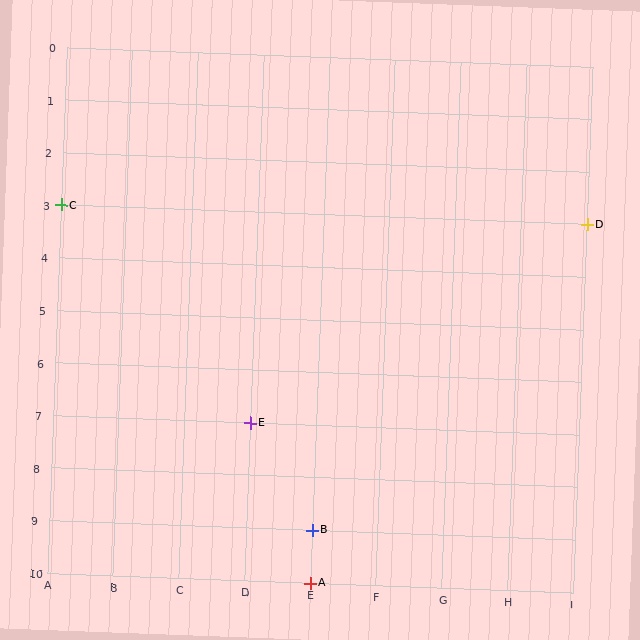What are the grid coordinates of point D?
Point D is at grid coordinates (I, 3).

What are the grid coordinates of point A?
Point A is at grid coordinates (E, 10).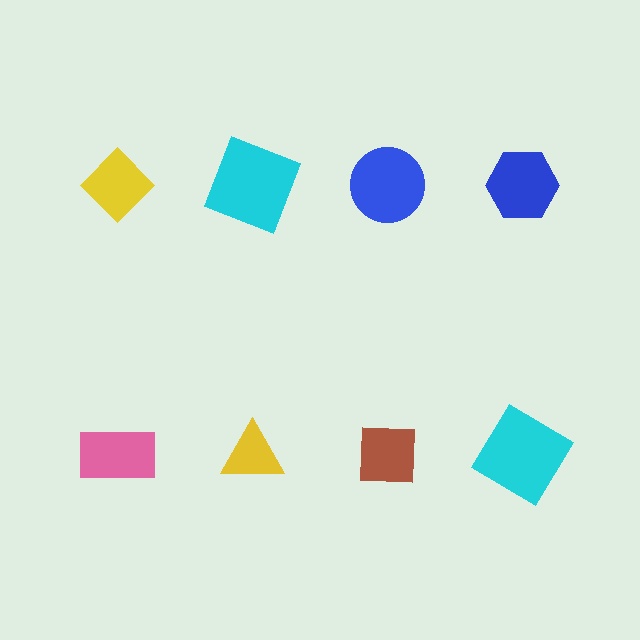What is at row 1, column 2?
A cyan square.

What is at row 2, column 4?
A cyan diamond.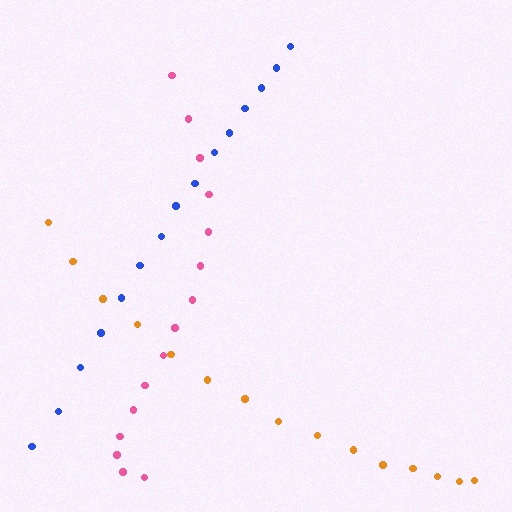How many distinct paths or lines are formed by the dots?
There are 3 distinct paths.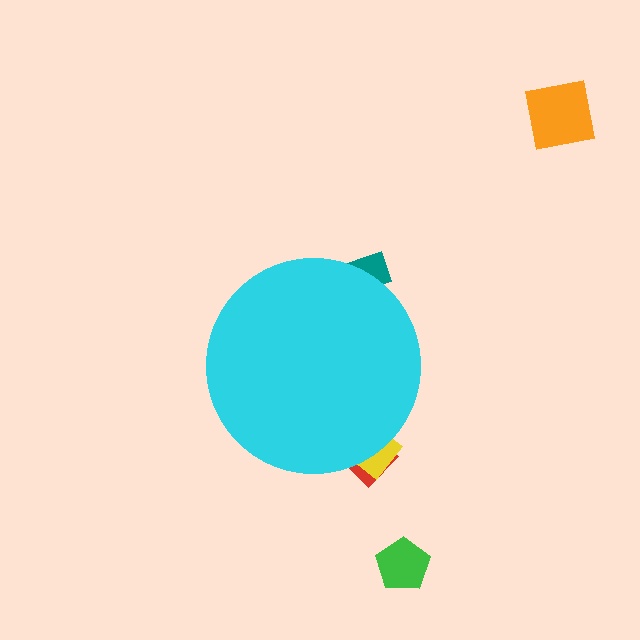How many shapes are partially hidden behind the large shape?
3 shapes are partially hidden.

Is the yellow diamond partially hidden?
Yes, the yellow diamond is partially hidden behind the cyan circle.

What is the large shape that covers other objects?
A cyan circle.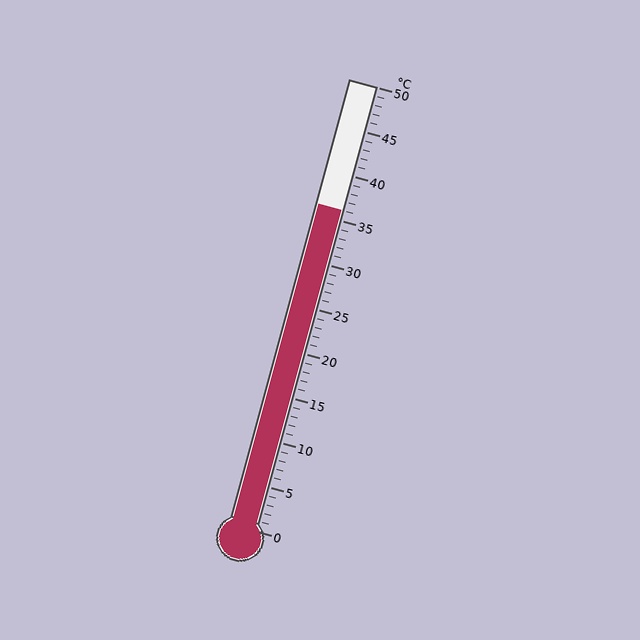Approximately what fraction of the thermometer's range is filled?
The thermometer is filled to approximately 70% of its range.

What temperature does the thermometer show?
The thermometer shows approximately 36°C.